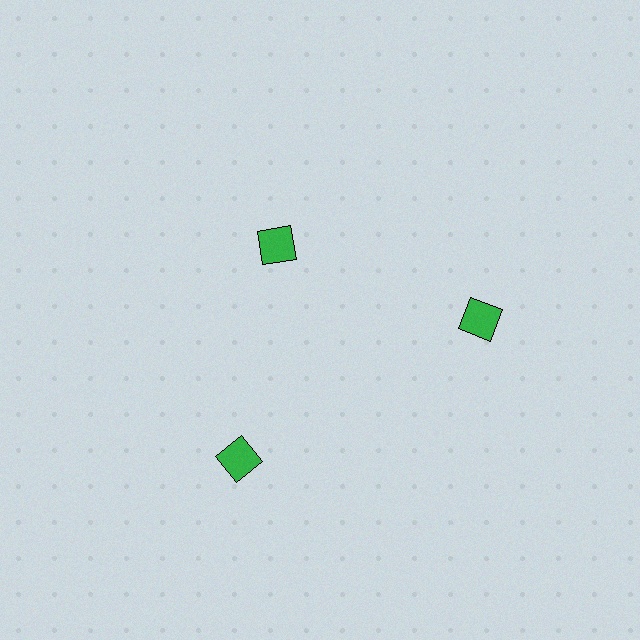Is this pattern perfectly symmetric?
No. The 3 green diamonds are arranged in a ring, but one element near the 11 o'clock position is pulled inward toward the center, breaking the 3-fold rotational symmetry.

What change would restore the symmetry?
The symmetry would be restored by moving it outward, back onto the ring so that all 3 diamonds sit at equal angles and equal distance from the center.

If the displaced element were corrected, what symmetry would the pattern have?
It would have 3-fold rotational symmetry — the pattern would map onto itself every 120 degrees.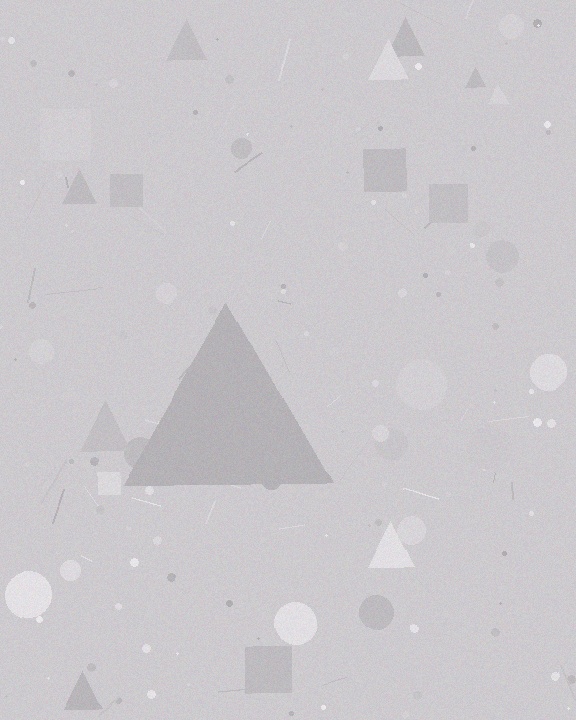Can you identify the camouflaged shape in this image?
The camouflaged shape is a triangle.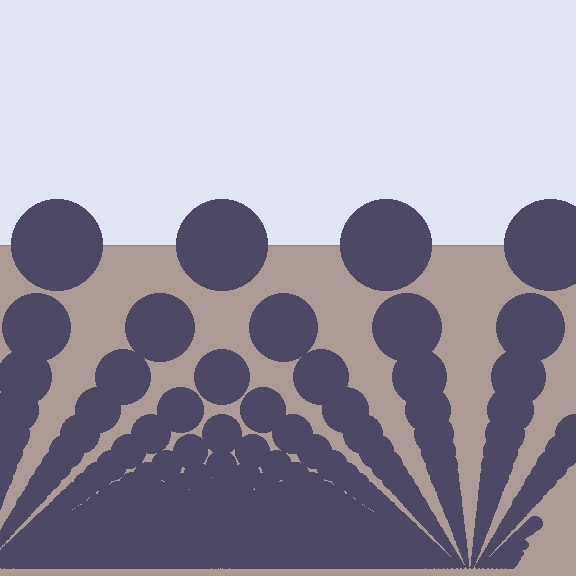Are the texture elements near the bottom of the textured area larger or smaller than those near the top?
Smaller. The gradient is inverted — elements near the bottom are smaller and denser.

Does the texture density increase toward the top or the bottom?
Density increases toward the bottom.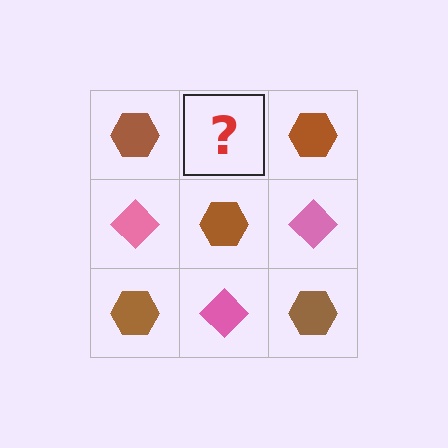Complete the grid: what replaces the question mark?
The question mark should be replaced with a pink diamond.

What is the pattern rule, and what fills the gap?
The rule is that it alternates brown hexagon and pink diamond in a checkerboard pattern. The gap should be filled with a pink diamond.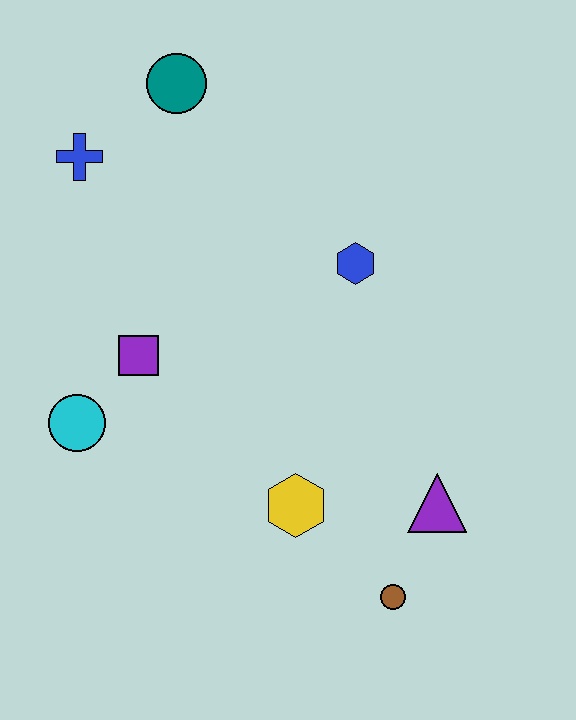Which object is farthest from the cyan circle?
The purple triangle is farthest from the cyan circle.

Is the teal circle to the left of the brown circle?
Yes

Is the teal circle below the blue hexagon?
No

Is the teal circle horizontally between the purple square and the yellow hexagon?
Yes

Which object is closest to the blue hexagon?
The purple square is closest to the blue hexagon.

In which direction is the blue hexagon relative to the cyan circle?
The blue hexagon is to the right of the cyan circle.